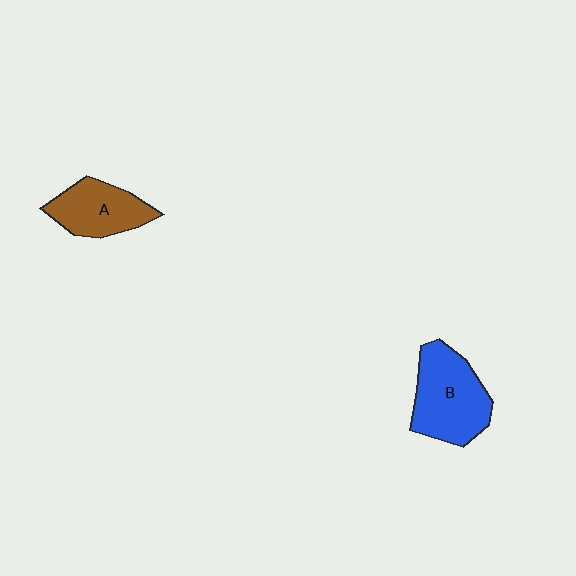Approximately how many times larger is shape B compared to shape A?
Approximately 1.4 times.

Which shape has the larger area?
Shape B (blue).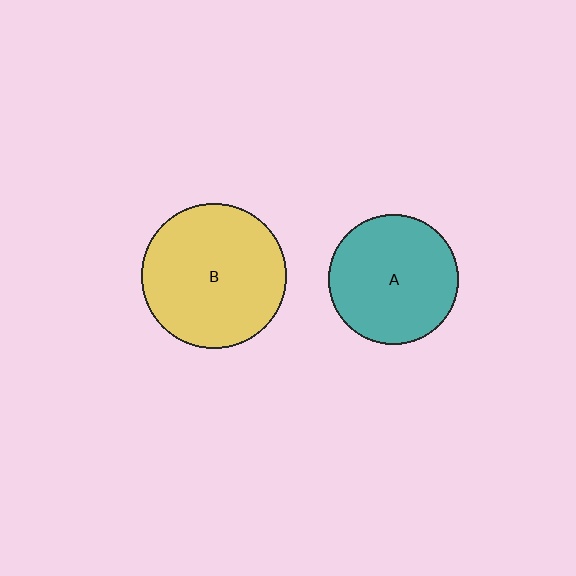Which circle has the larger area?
Circle B (yellow).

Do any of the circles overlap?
No, none of the circles overlap.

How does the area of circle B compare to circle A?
Approximately 1.3 times.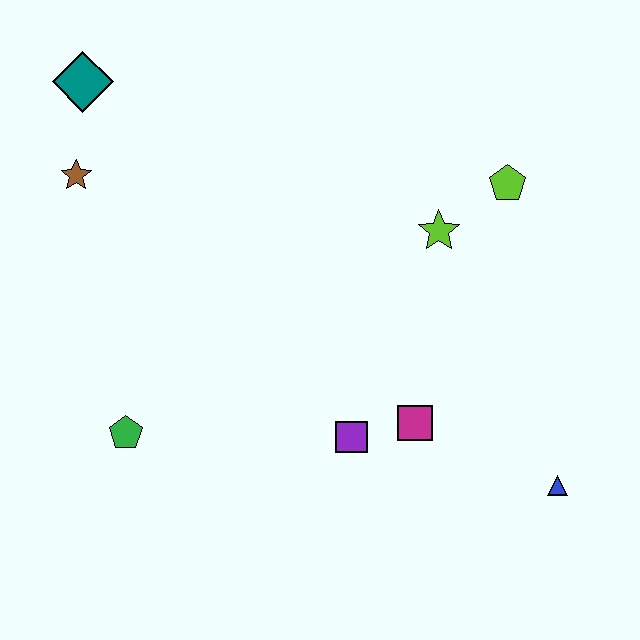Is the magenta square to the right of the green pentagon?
Yes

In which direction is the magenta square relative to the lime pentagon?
The magenta square is below the lime pentagon.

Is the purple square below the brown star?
Yes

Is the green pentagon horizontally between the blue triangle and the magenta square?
No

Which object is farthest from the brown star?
The blue triangle is farthest from the brown star.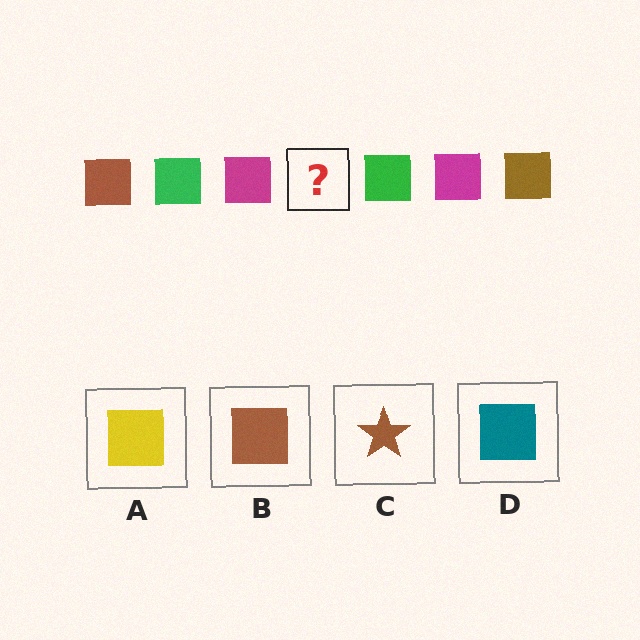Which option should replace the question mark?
Option B.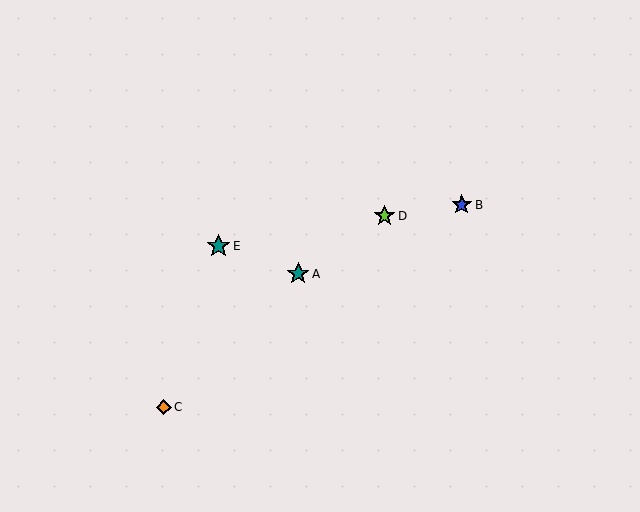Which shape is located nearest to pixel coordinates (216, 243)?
The teal star (labeled E) at (218, 246) is nearest to that location.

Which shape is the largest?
The teal star (labeled E) is the largest.